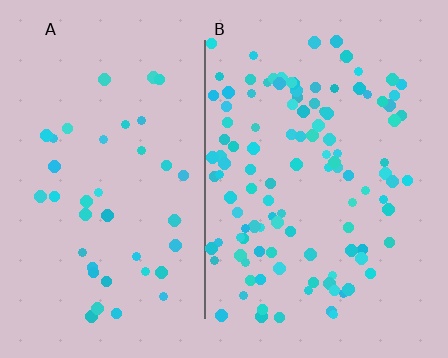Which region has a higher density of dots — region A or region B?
B (the right).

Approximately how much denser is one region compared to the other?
Approximately 2.8× — region B over region A.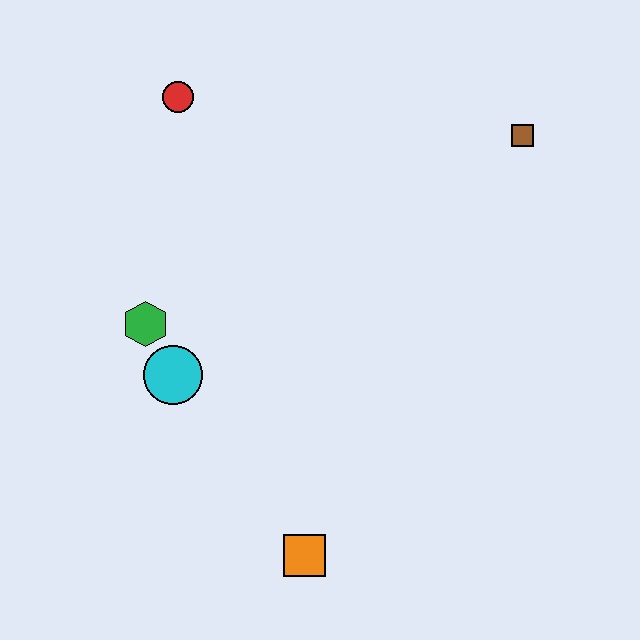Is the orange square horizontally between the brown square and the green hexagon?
Yes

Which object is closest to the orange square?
The cyan circle is closest to the orange square.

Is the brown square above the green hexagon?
Yes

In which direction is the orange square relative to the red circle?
The orange square is below the red circle.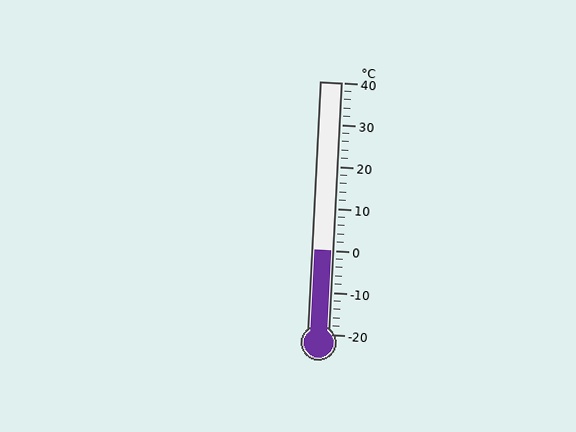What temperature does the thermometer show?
The thermometer shows approximately 0°C.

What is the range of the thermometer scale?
The thermometer scale ranges from -20°C to 40°C.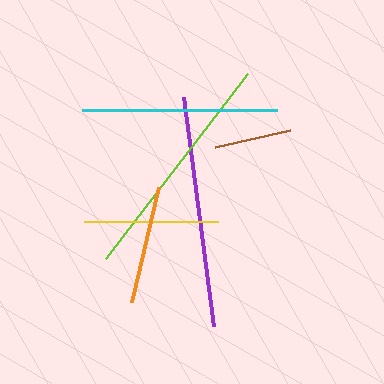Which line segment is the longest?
The lime line is the longest at approximately 234 pixels.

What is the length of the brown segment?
The brown segment is approximately 77 pixels long.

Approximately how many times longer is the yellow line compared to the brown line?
The yellow line is approximately 1.7 times the length of the brown line.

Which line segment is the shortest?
The brown line is the shortest at approximately 77 pixels.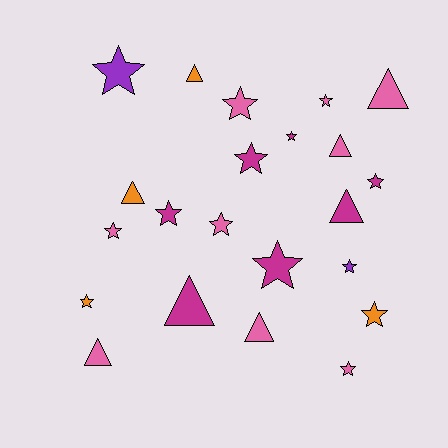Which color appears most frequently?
Pink, with 9 objects.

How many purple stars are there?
There are 2 purple stars.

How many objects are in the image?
There are 22 objects.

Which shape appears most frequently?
Star, with 14 objects.